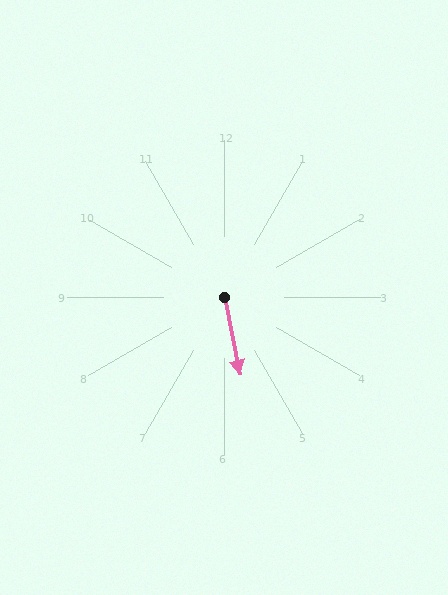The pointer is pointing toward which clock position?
Roughly 6 o'clock.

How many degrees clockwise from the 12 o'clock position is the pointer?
Approximately 168 degrees.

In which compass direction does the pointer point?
South.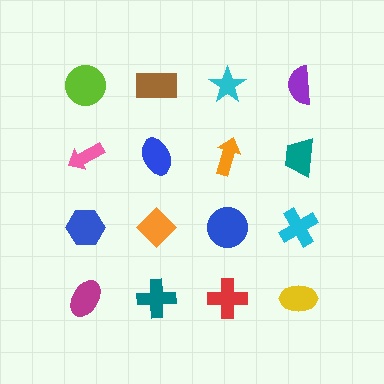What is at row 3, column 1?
A blue hexagon.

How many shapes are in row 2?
4 shapes.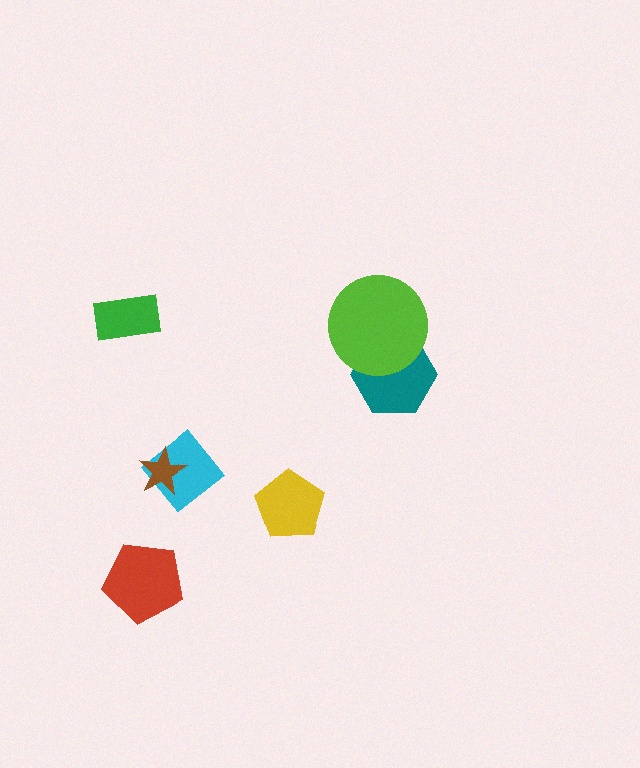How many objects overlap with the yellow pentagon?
0 objects overlap with the yellow pentagon.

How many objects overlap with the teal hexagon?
1 object overlaps with the teal hexagon.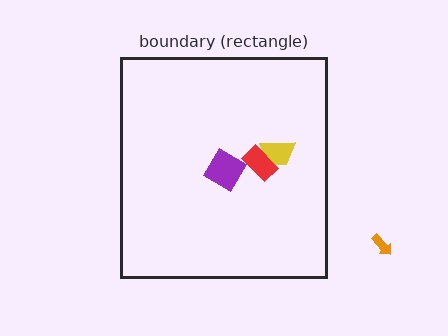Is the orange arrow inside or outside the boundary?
Outside.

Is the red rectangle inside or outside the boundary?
Inside.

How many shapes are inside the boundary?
3 inside, 1 outside.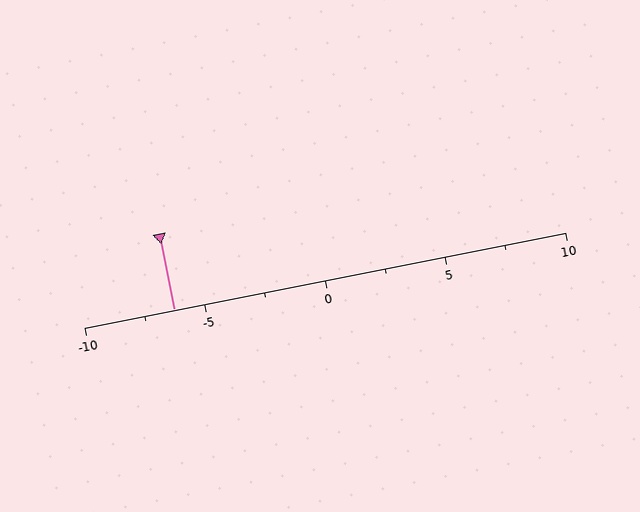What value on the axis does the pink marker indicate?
The marker indicates approximately -6.2.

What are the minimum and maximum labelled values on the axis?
The axis runs from -10 to 10.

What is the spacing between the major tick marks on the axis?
The major ticks are spaced 5 apart.